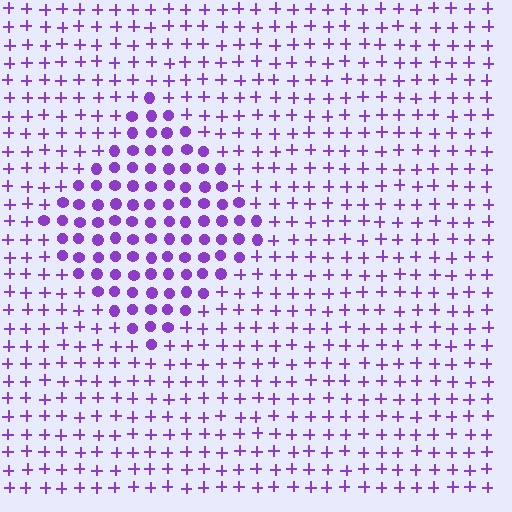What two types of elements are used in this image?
The image uses circles inside the diamond region and plus signs outside it.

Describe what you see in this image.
The image is filled with small purple elements arranged in a uniform grid. A diamond-shaped region contains circles, while the surrounding area contains plus signs. The boundary is defined purely by the change in element shape.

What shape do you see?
I see a diamond.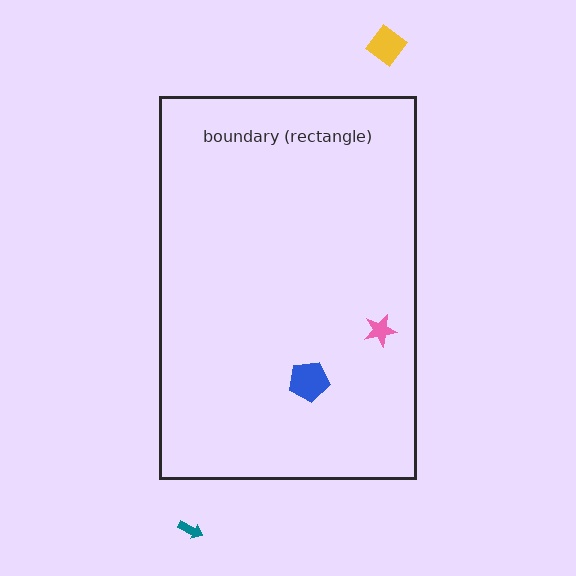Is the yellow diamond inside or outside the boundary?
Outside.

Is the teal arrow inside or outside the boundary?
Outside.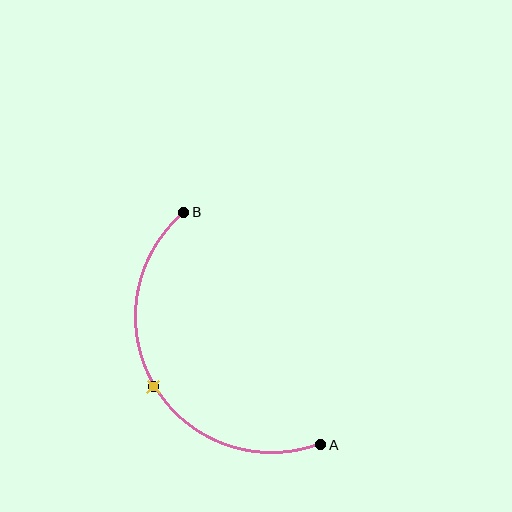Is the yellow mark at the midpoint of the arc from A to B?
Yes. The yellow mark lies on the arc at equal arc-length from both A and B — it is the arc midpoint.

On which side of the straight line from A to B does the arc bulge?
The arc bulges to the left of the straight line connecting A and B.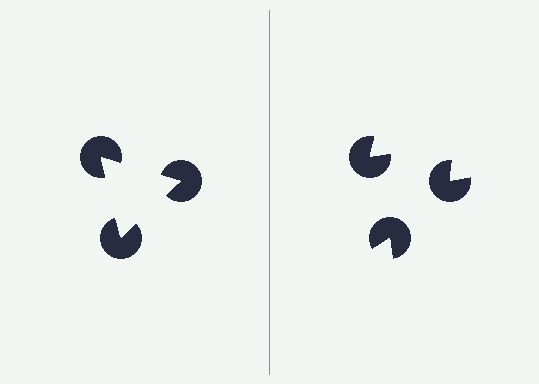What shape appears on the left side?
An illusory triangle.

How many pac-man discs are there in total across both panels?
6 — 3 on each side.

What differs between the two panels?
The pac-man discs are positioned identically on both sides; only the wedge orientations differ. On the left they align to a triangle; on the right they are misaligned.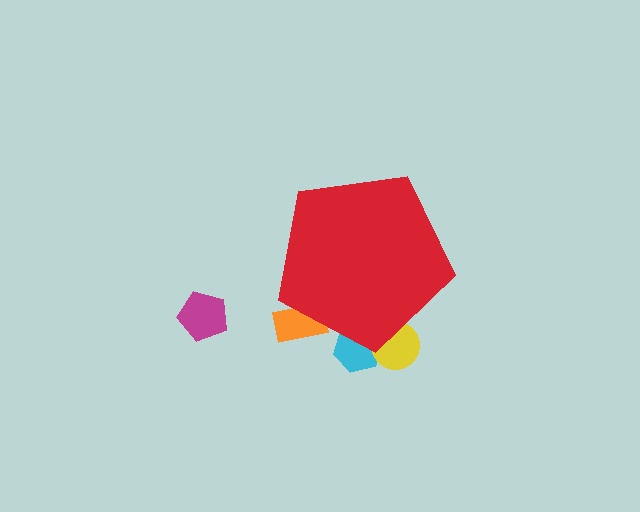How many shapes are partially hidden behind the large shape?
3 shapes are partially hidden.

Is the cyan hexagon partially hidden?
Yes, the cyan hexagon is partially hidden behind the red pentagon.